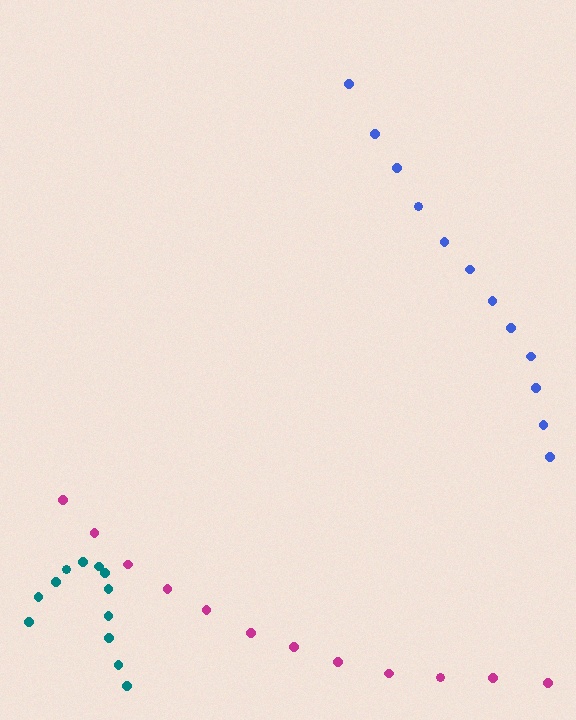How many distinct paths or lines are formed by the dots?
There are 3 distinct paths.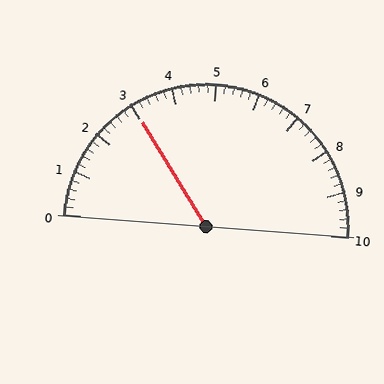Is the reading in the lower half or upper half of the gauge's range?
The reading is in the lower half of the range (0 to 10).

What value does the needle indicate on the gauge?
The needle indicates approximately 3.0.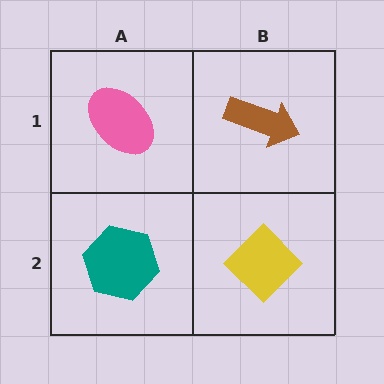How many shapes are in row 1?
2 shapes.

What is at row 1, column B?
A brown arrow.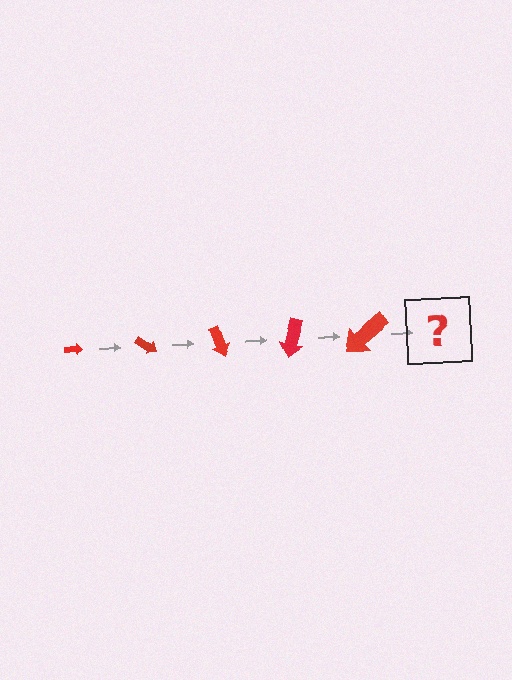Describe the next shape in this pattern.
It should be an arrow, larger than the previous one and rotated 175 degrees from the start.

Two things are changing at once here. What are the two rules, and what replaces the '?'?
The two rules are that the arrow grows larger each step and it rotates 35 degrees each step. The '?' should be an arrow, larger than the previous one and rotated 175 degrees from the start.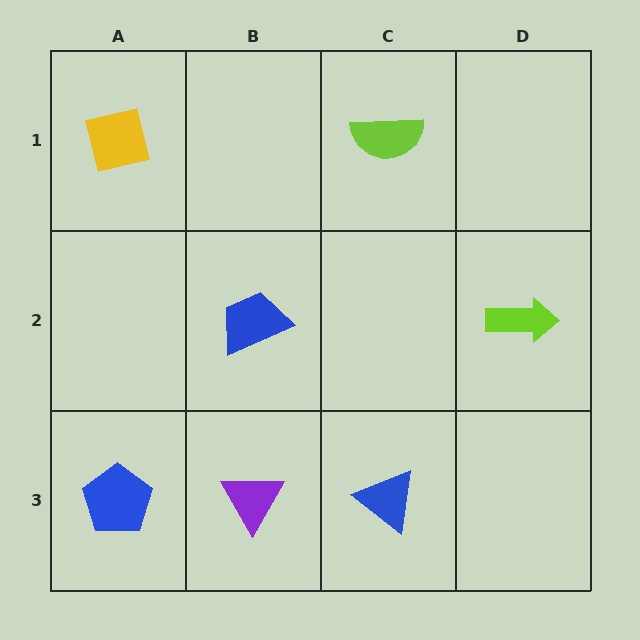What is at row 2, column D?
A lime arrow.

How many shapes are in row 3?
3 shapes.